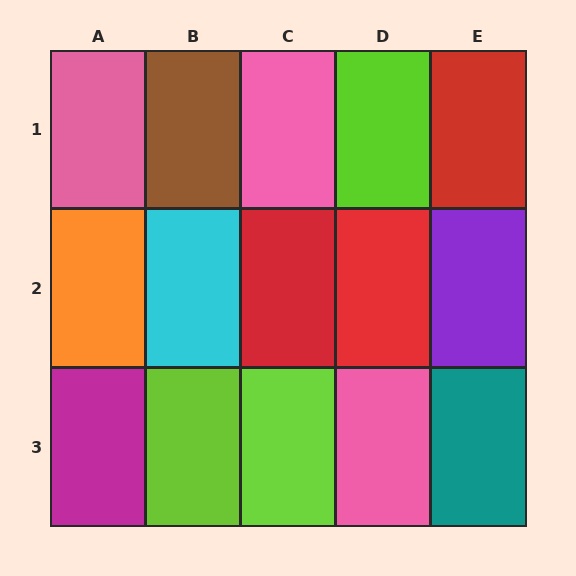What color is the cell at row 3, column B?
Lime.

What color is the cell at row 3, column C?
Lime.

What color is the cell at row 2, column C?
Red.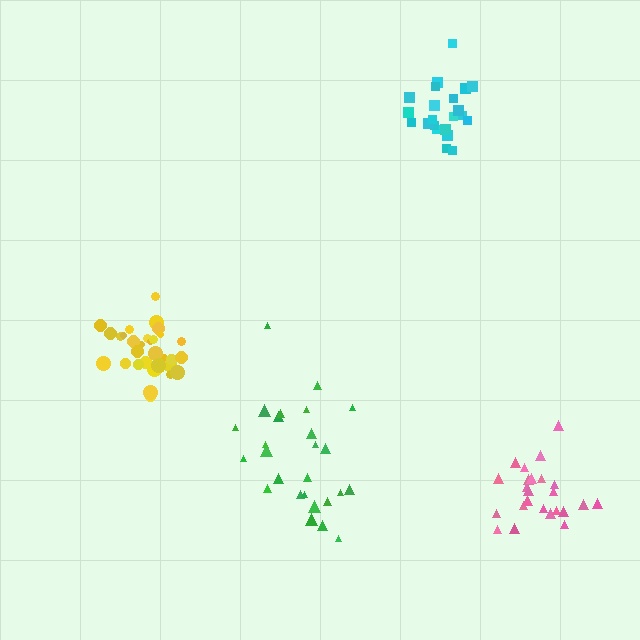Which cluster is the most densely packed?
Yellow.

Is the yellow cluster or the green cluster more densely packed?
Yellow.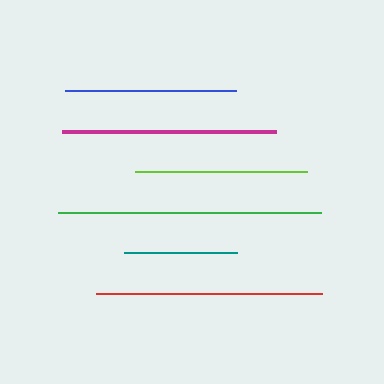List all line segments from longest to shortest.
From longest to shortest: green, red, magenta, lime, blue, teal.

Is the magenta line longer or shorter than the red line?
The red line is longer than the magenta line.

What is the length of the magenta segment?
The magenta segment is approximately 214 pixels long.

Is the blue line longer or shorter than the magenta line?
The magenta line is longer than the blue line.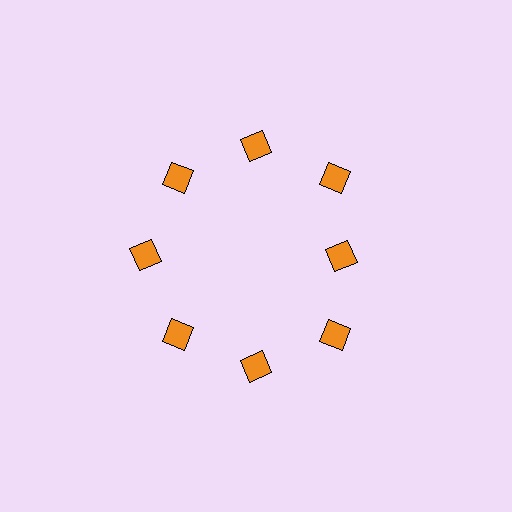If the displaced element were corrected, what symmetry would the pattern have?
It would have 8-fold rotational symmetry — the pattern would map onto itself every 45 degrees.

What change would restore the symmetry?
The symmetry would be restored by moving it outward, back onto the ring so that all 8 squares sit at equal angles and equal distance from the center.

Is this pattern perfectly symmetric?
No. The 8 orange squares are arranged in a ring, but one element near the 3 o'clock position is pulled inward toward the center, breaking the 8-fold rotational symmetry.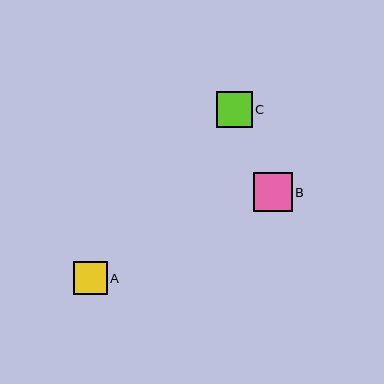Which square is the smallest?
Square A is the smallest with a size of approximately 33 pixels.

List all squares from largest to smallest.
From largest to smallest: B, C, A.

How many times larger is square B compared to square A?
Square B is approximately 1.2 times the size of square A.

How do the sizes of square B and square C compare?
Square B and square C are approximately the same size.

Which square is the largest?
Square B is the largest with a size of approximately 39 pixels.